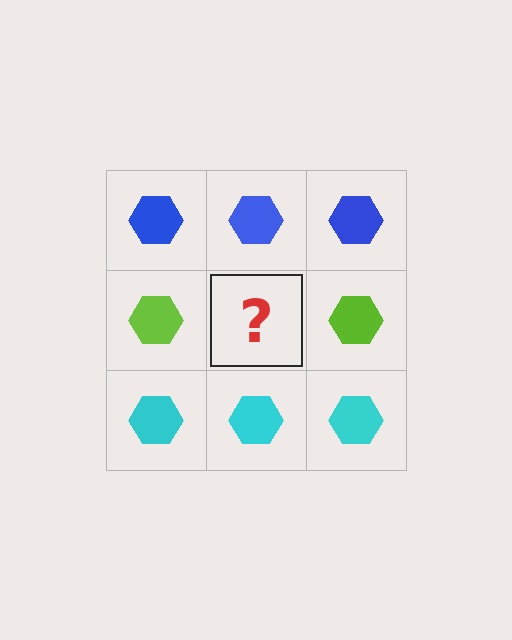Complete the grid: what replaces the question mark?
The question mark should be replaced with a lime hexagon.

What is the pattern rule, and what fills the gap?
The rule is that each row has a consistent color. The gap should be filled with a lime hexagon.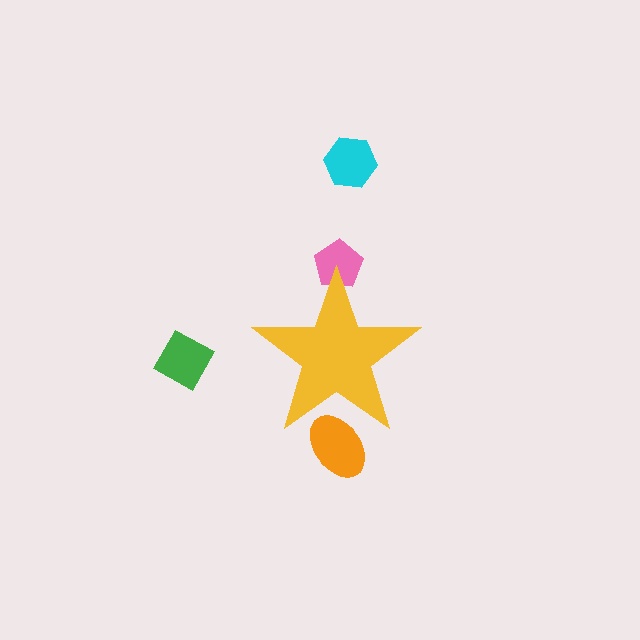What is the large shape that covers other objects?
A yellow star.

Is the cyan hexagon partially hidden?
No, the cyan hexagon is fully visible.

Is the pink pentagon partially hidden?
Yes, the pink pentagon is partially hidden behind the yellow star.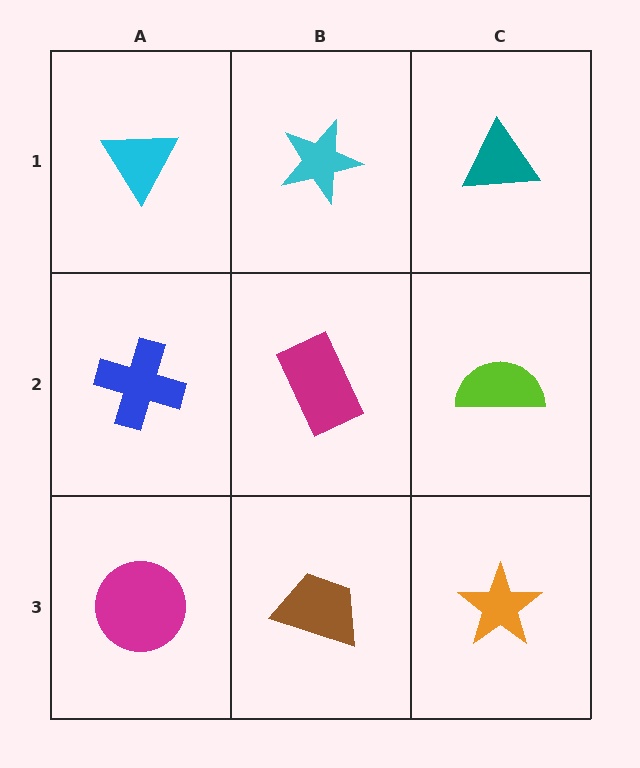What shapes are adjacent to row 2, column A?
A cyan triangle (row 1, column A), a magenta circle (row 3, column A), a magenta rectangle (row 2, column B).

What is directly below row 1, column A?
A blue cross.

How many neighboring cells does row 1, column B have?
3.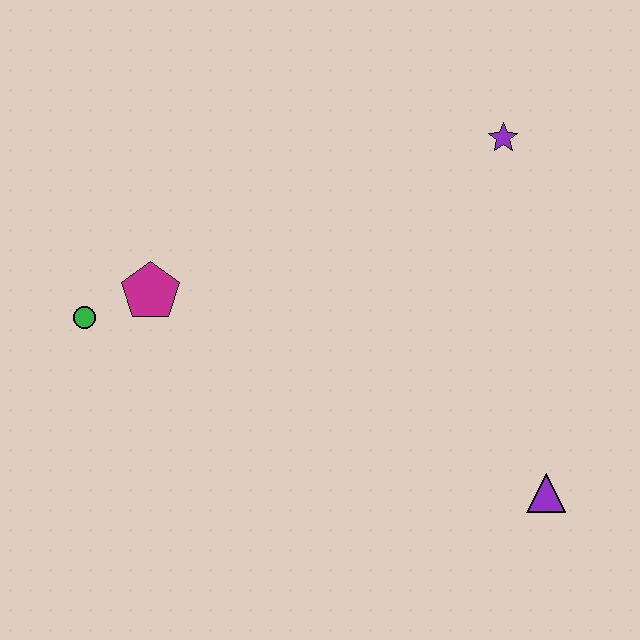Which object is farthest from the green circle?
The purple triangle is farthest from the green circle.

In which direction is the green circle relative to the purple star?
The green circle is to the left of the purple star.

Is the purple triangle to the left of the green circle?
No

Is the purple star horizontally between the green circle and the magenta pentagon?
No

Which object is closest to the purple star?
The purple triangle is closest to the purple star.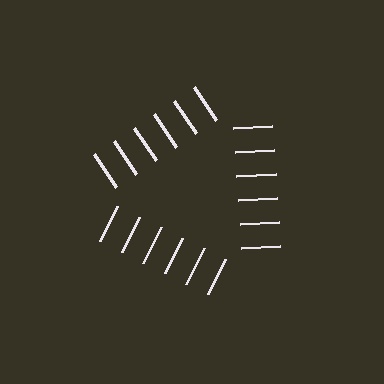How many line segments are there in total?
18 — 6 along each of the 3 edges.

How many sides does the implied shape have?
3 sides — the line-ends trace a triangle.